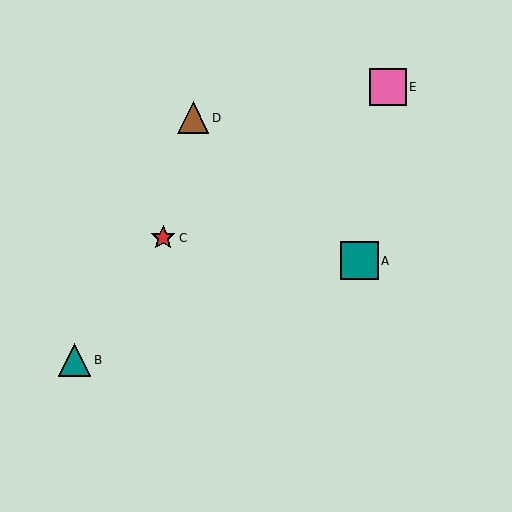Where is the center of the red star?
The center of the red star is at (163, 238).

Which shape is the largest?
The teal square (labeled A) is the largest.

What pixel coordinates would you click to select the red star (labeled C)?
Click at (163, 238) to select the red star C.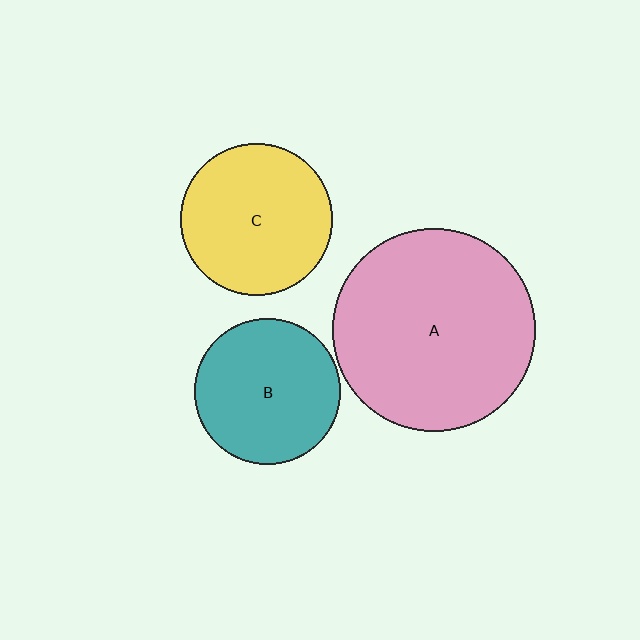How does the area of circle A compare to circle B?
Approximately 1.9 times.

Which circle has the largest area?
Circle A (pink).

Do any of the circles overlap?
No, none of the circles overlap.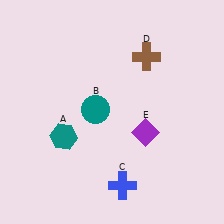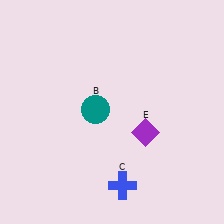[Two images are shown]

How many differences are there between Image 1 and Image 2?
There are 2 differences between the two images.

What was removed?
The brown cross (D), the teal hexagon (A) were removed in Image 2.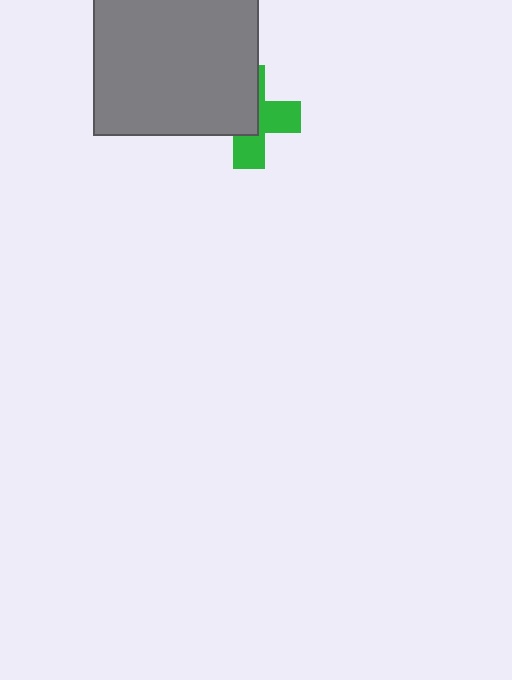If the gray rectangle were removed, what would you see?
You would see the complete green cross.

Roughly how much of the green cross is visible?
About half of it is visible (roughly 47%).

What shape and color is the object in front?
The object in front is a gray rectangle.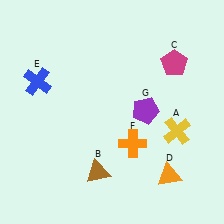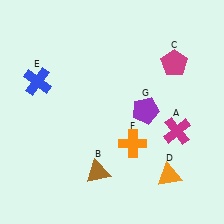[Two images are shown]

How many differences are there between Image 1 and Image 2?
There is 1 difference between the two images.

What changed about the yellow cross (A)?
In Image 1, A is yellow. In Image 2, it changed to magenta.